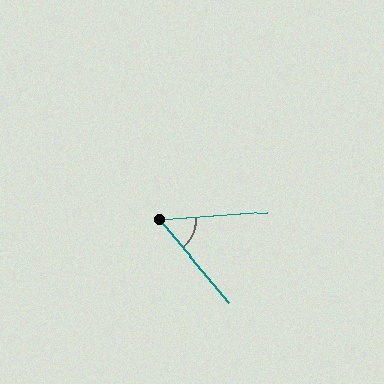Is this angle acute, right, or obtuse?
It is acute.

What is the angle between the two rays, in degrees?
Approximately 54 degrees.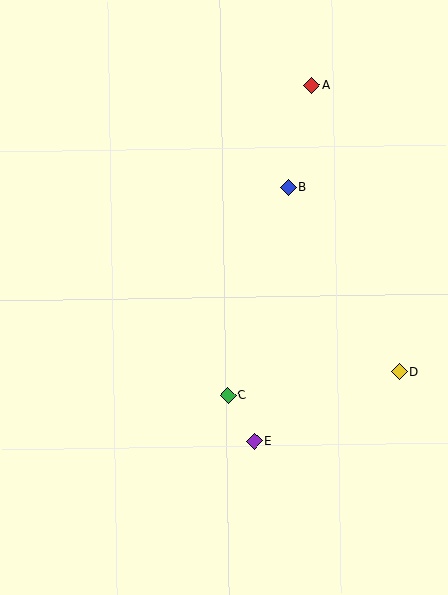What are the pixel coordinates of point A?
Point A is at (312, 86).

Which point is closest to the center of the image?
Point C at (228, 395) is closest to the center.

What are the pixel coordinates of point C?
Point C is at (228, 395).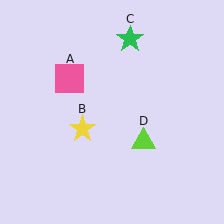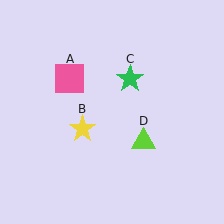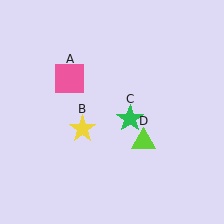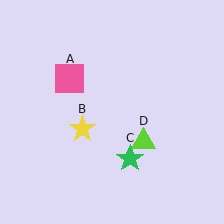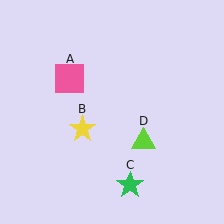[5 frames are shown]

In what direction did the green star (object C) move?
The green star (object C) moved down.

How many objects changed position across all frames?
1 object changed position: green star (object C).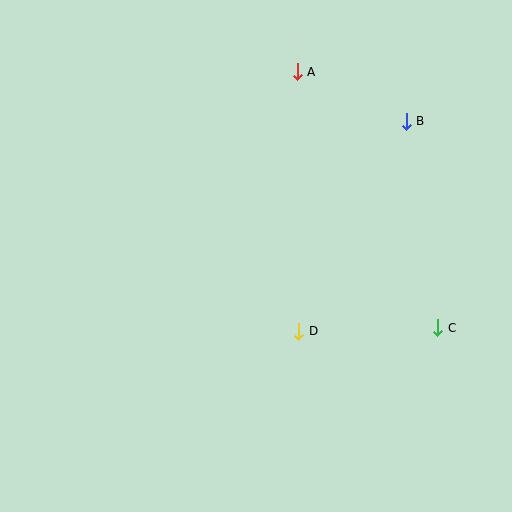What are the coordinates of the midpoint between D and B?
The midpoint between D and B is at (352, 226).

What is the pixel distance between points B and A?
The distance between B and A is 119 pixels.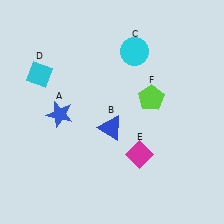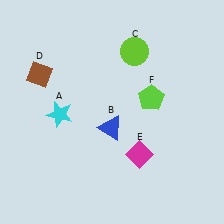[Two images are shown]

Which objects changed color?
A changed from blue to cyan. C changed from cyan to lime. D changed from cyan to brown.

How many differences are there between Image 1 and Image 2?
There are 3 differences between the two images.